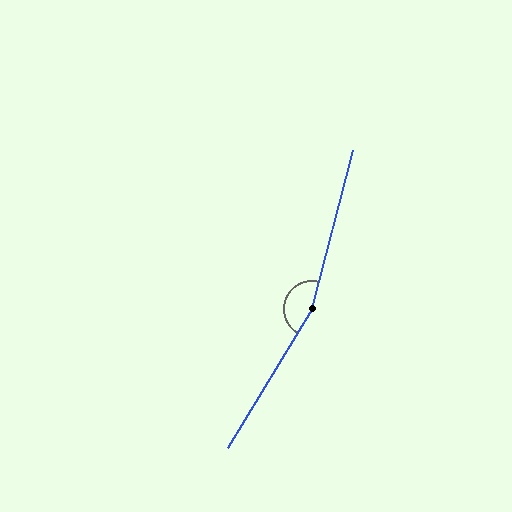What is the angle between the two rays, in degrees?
Approximately 163 degrees.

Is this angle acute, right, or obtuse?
It is obtuse.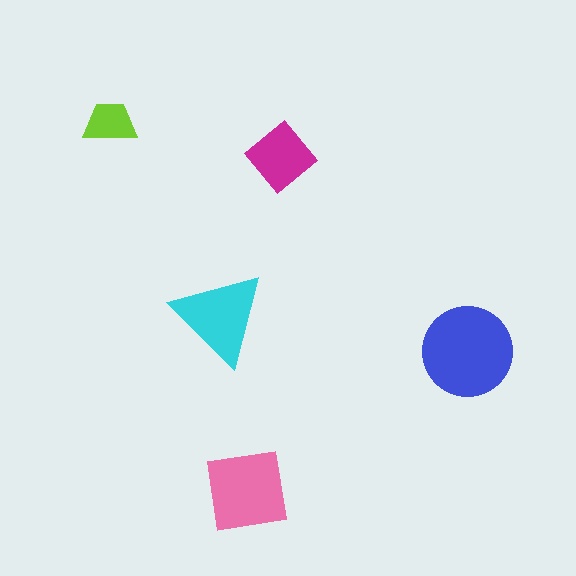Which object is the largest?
The blue circle.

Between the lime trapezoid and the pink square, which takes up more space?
The pink square.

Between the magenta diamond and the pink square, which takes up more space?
The pink square.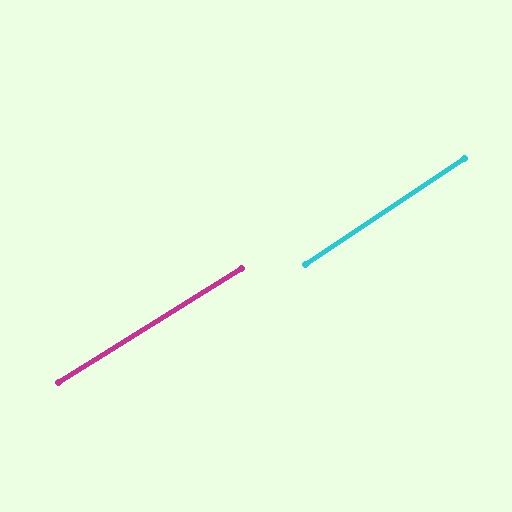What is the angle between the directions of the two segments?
Approximately 2 degrees.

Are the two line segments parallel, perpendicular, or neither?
Parallel — their directions differ by only 1.7°.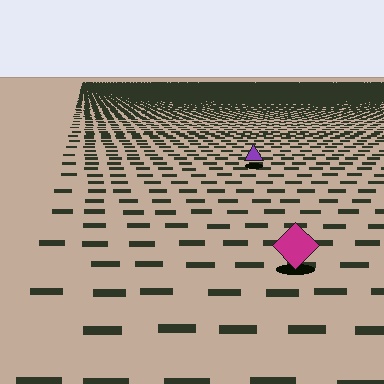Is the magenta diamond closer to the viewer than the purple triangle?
Yes. The magenta diamond is closer — you can tell from the texture gradient: the ground texture is coarser near it.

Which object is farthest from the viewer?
The purple triangle is farthest from the viewer. It appears smaller and the ground texture around it is denser.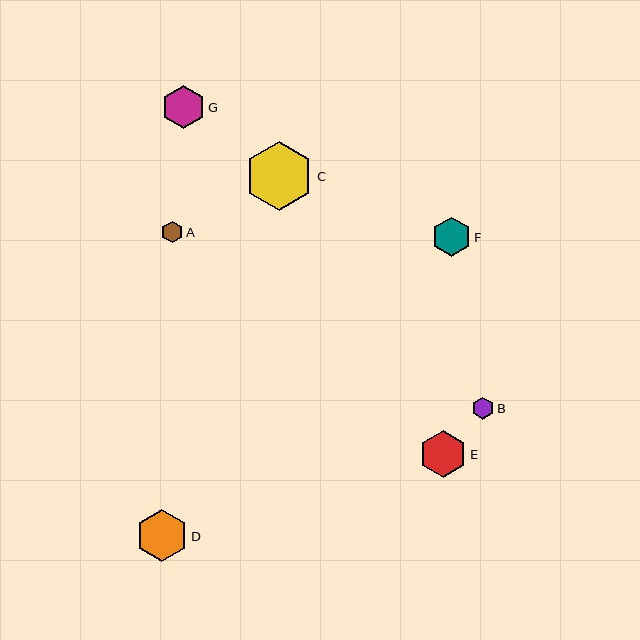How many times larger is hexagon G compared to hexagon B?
Hexagon G is approximately 2.0 times the size of hexagon B.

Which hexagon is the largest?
Hexagon C is the largest with a size of approximately 69 pixels.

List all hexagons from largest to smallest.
From largest to smallest: C, D, E, G, F, B, A.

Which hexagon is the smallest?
Hexagon A is the smallest with a size of approximately 21 pixels.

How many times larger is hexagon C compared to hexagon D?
Hexagon C is approximately 1.3 times the size of hexagon D.